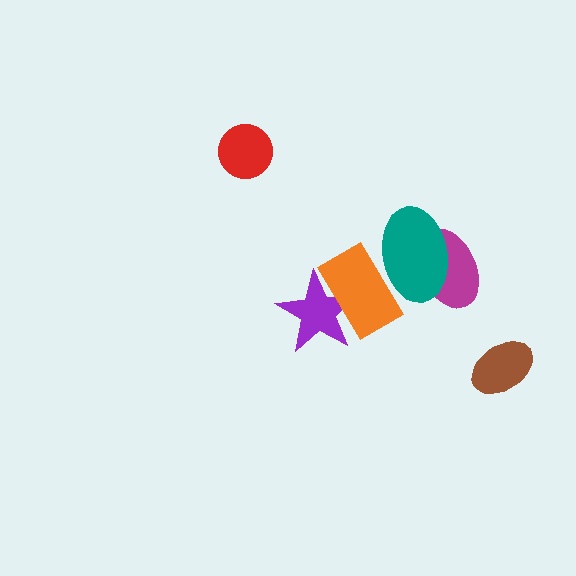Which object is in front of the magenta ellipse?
The teal ellipse is in front of the magenta ellipse.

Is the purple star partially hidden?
Yes, it is partially covered by another shape.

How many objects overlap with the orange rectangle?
2 objects overlap with the orange rectangle.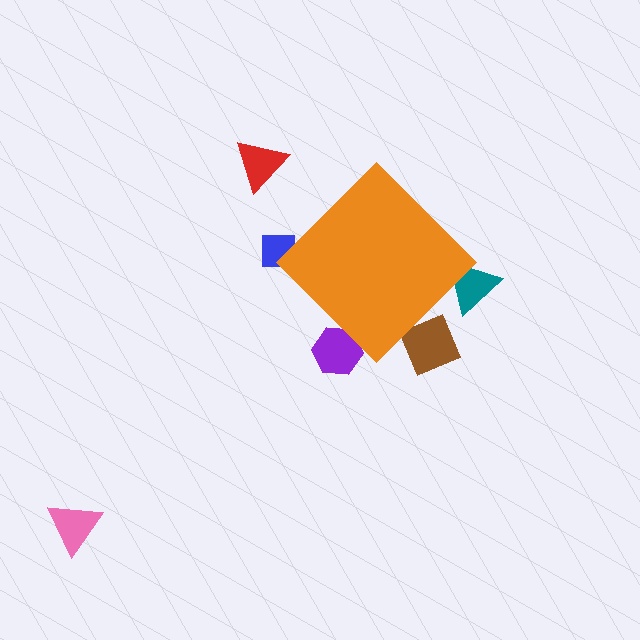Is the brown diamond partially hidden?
Yes, the brown diamond is partially hidden behind the orange diamond.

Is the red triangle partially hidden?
No, the red triangle is fully visible.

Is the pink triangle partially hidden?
No, the pink triangle is fully visible.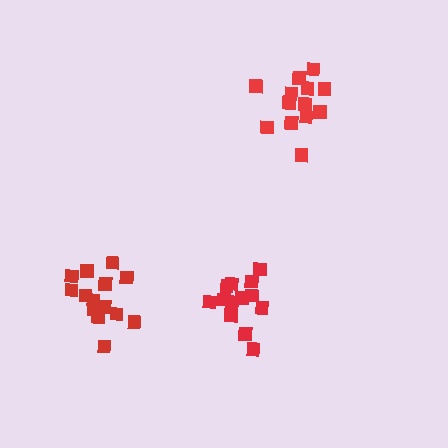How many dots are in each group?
Group 1: 13 dots, Group 2: 13 dots, Group 3: 14 dots (40 total).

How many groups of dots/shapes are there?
There are 3 groups.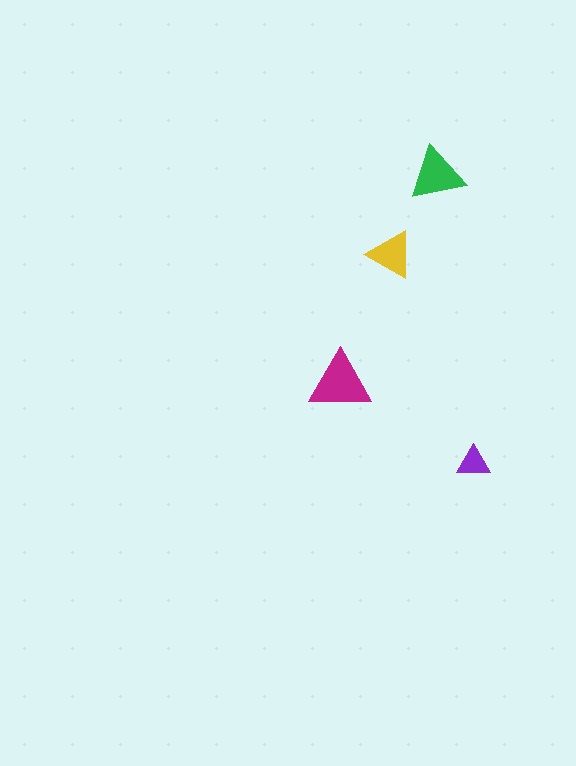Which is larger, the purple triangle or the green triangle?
The green one.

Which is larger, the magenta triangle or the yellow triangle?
The magenta one.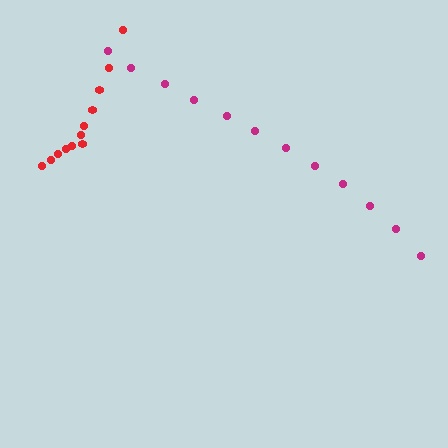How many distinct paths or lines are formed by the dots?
There are 2 distinct paths.